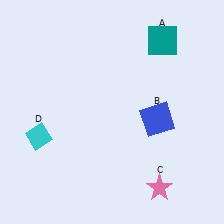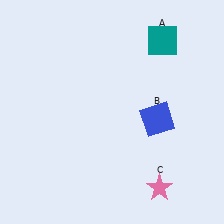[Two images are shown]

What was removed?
The cyan diamond (D) was removed in Image 2.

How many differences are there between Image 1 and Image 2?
There is 1 difference between the two images.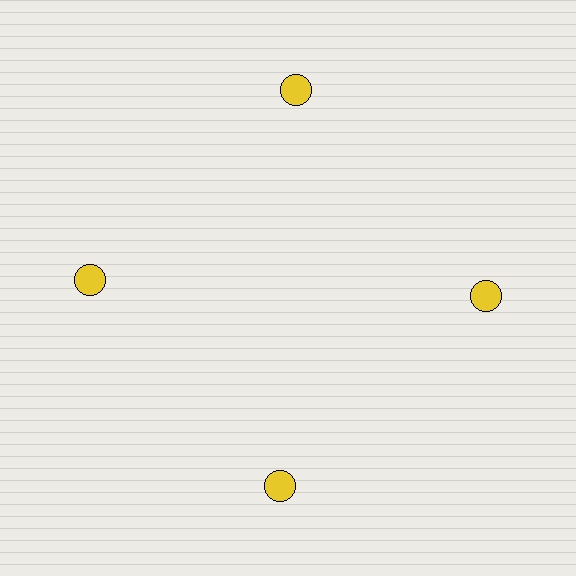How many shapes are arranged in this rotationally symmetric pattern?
There are 4 shapes, arranged in 4 groups of 1.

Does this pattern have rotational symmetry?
Yes, this pattern has 4-fold rotational symmetry. It looks the same after rotating 90 degrees around the center.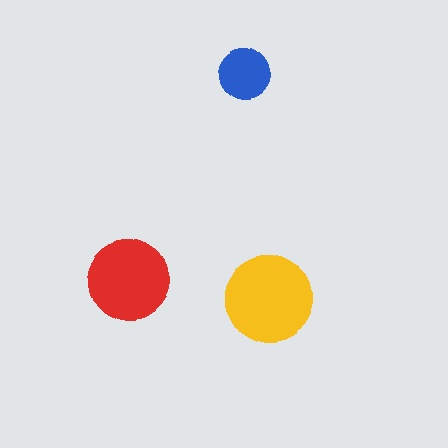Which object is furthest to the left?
The red circle is leftmost.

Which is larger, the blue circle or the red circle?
The red one.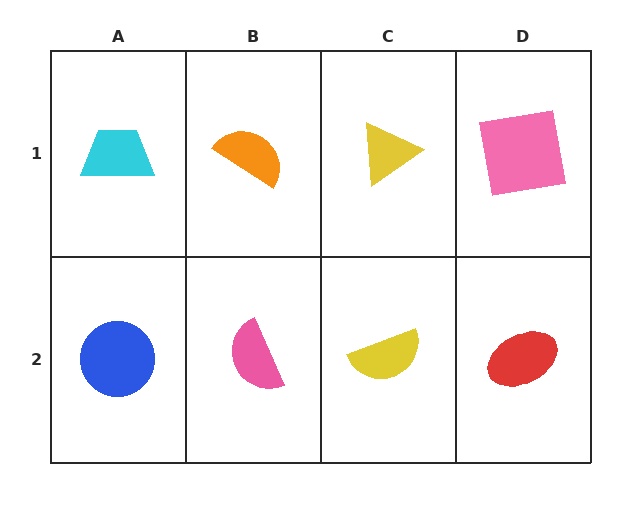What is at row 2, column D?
A red ellipse.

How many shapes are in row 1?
4 shapes.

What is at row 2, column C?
A yellow semicircle.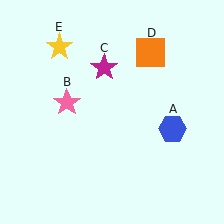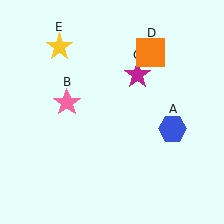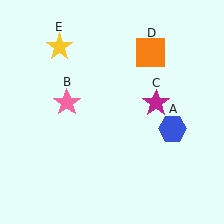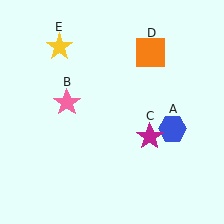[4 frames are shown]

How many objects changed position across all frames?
1 object changed position: magenta star (object C).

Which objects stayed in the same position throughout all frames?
Blue hexagon (object A) and pink star (object B) and orange square (object D) and yellow star (object E) remained stationary.